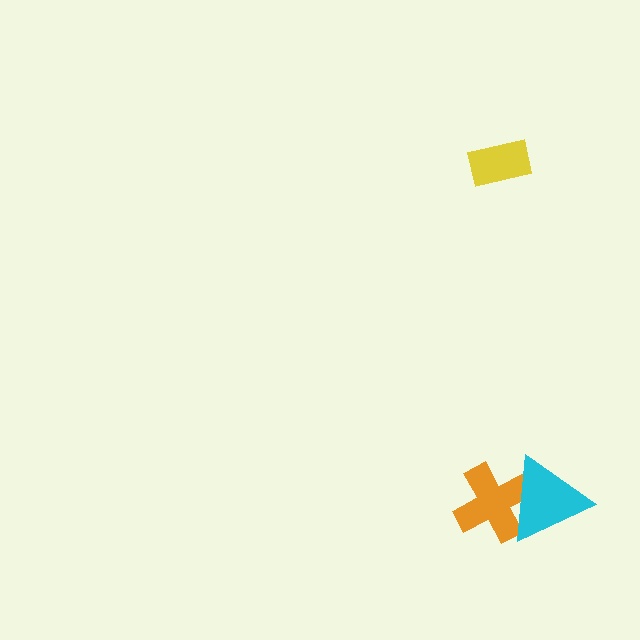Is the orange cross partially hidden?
Yes, it is partially covered by another shape.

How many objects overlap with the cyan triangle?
1 object overlaps with the cyan triangle.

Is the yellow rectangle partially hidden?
No, no other shape covers it.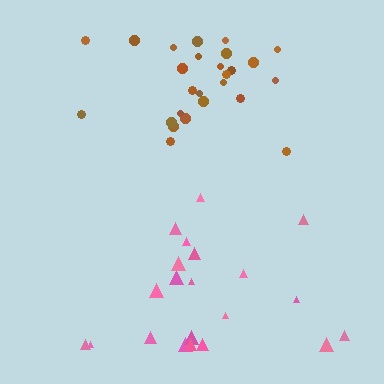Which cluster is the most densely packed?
Brown.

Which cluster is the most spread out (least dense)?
Pink.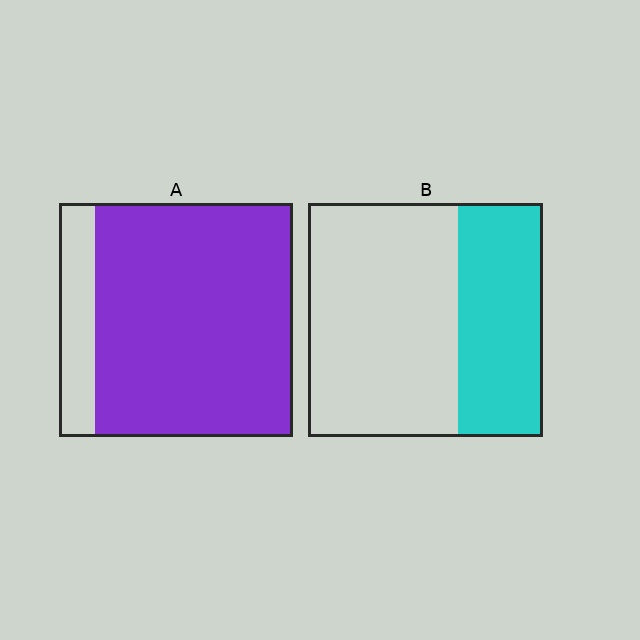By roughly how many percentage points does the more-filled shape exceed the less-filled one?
By roughly 50 percentage points (A over B).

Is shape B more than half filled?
No.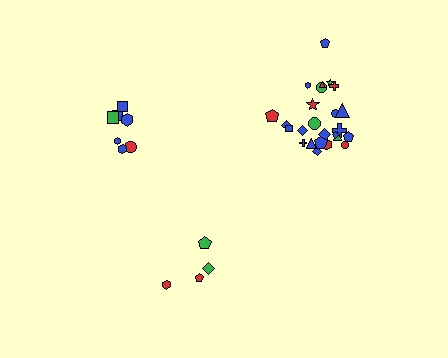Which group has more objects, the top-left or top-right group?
The top-right group.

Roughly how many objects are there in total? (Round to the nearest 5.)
Roughly 35 objects in total.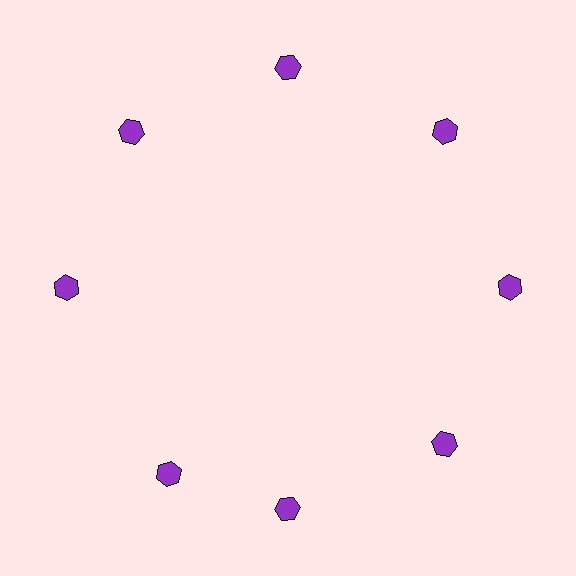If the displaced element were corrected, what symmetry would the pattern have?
It would have 8-fold rotational symmetry — the pattern would map onto itself every 45 degrees.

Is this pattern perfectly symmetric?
No. The 8 purple hexagons are arranged in a ring, but one element near the 8 o'clock position is rotated out of alignment along the ring, breaking the 8-fold rotational symmetry.